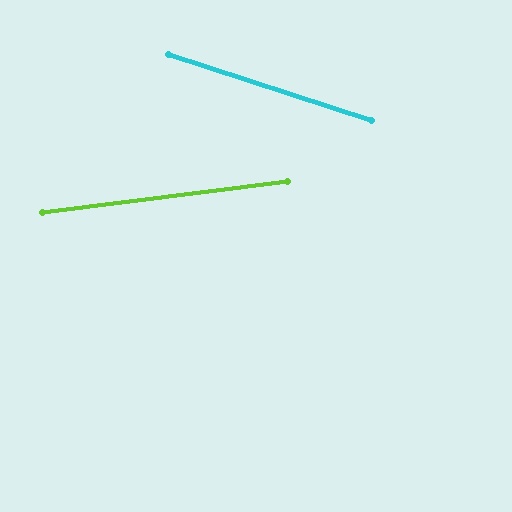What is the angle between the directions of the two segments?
Approximately 25 degrees.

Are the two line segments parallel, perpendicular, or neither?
Neither parallel nor perpendicular — they differ by about 25°.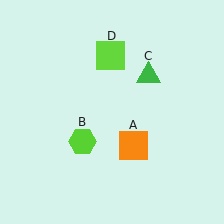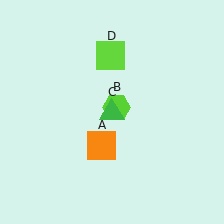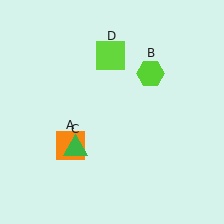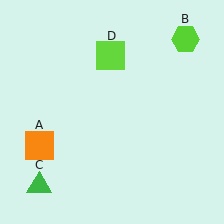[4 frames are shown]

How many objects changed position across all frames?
3 objects changed position: orange square (object A), lime hexagon (object B), green triangle (object C).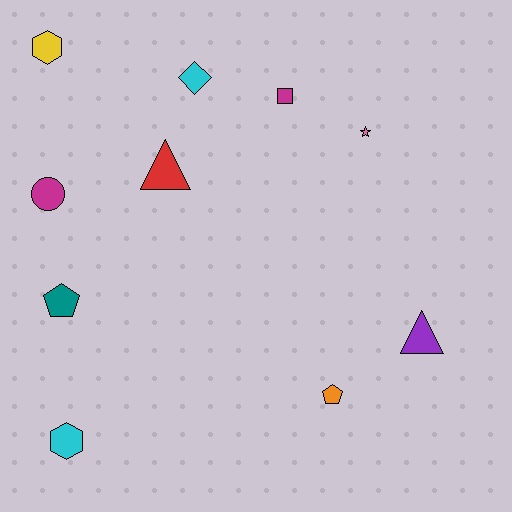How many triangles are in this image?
There are 2 triangles.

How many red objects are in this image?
There is 1 red object.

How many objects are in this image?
There are 10 objects.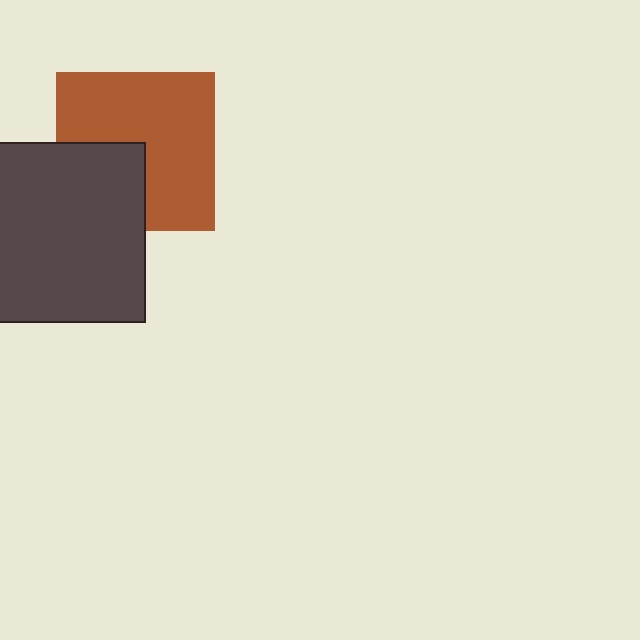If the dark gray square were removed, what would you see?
You would see the complete brown square.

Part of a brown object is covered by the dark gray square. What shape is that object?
It is a square.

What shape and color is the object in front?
The object in front is a dark gray square.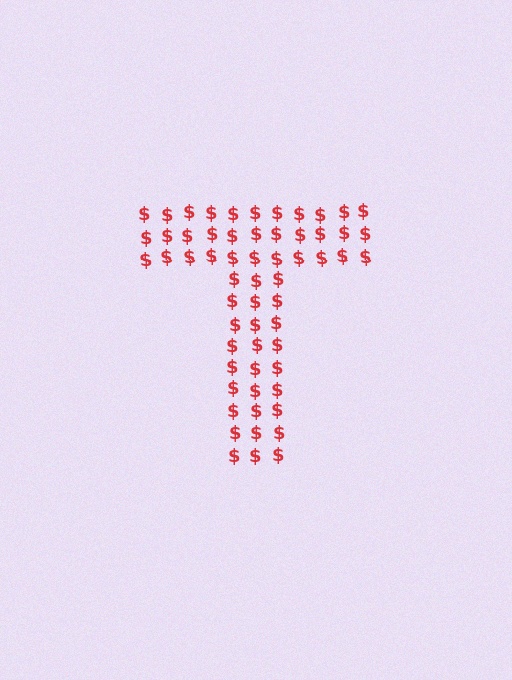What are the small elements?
The small elements are dollar signs.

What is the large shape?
The large shape is the letter T.